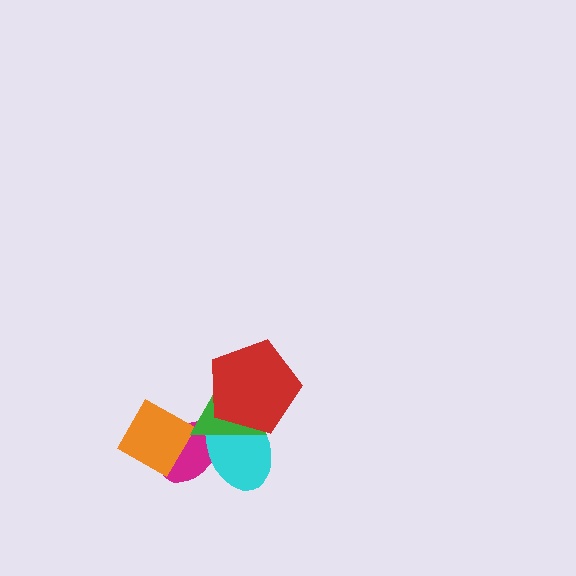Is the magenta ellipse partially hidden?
Yes, it is partially covered by another shape.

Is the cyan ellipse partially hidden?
Yes, it is partially covered by another shape.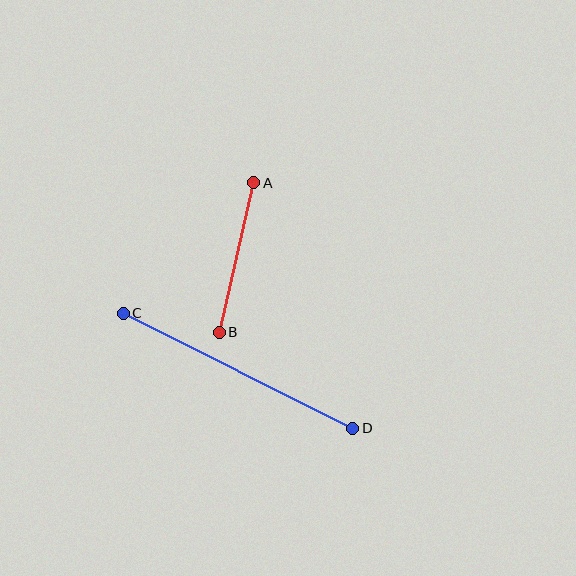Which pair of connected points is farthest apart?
Points C and D are farthest apart.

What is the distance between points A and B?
The distance is approximately 153 pixels.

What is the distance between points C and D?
The distance is approximately 256 pixels.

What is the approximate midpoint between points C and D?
The midpoint is at approximately (238, 371) pixels.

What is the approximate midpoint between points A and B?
The midpoint is at approximately (236, 258) pixels.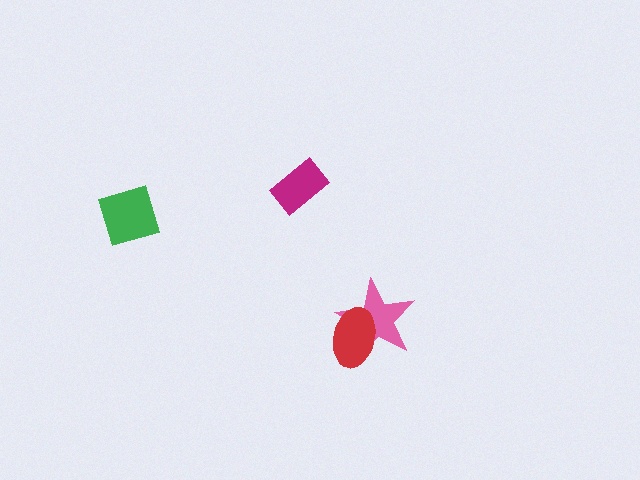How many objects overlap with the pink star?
1 object overlaps with the pink star.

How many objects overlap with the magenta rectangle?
0 objects overlap with the magenta rectangle.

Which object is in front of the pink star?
The red ellipse is in front of the pink star.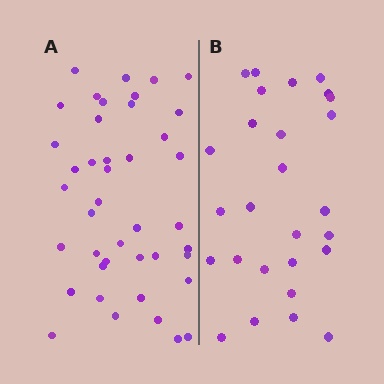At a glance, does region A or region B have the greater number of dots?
Region A (the left region) has more dots.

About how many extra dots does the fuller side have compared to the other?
Region A has approximately 15 more dots than region B.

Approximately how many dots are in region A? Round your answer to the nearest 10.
About 40 dots. (The exact count is 42, which rounds to 40.)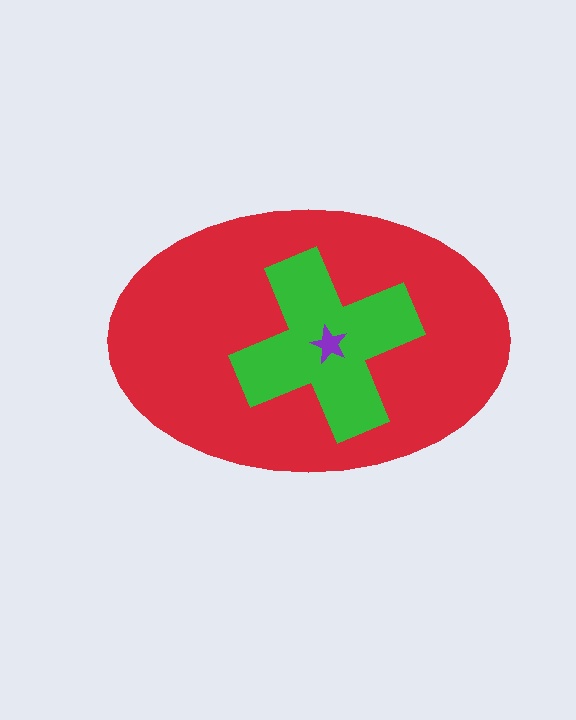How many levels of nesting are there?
3.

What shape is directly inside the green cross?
The purple star.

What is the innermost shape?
The purple star.